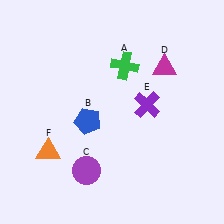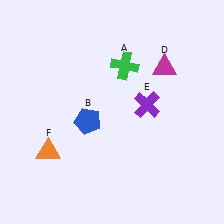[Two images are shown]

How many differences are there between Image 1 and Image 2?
There is 1 difference between the two images.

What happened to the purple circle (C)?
The purple circle (C) was removed in Image 2. It was in the bottom-left area of Image 1.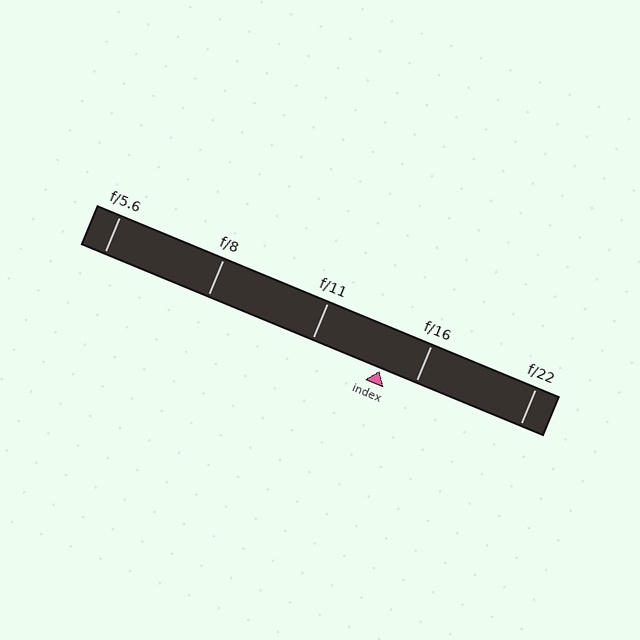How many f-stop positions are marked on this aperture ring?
There are 5 f-stop positions marked.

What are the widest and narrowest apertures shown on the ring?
The widest aperture shown is f/5.6 and the narrowest is f/22.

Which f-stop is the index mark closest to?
The index mark is closest to f/16.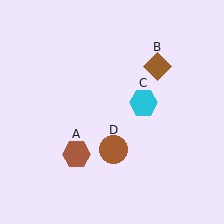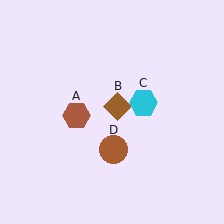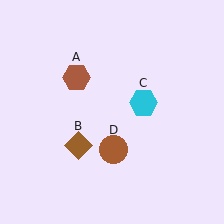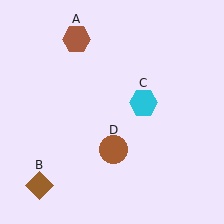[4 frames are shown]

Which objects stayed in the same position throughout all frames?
Cyan hexagon (object C) and brown circle (object D) remained stationary.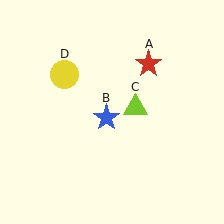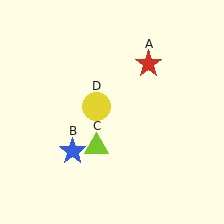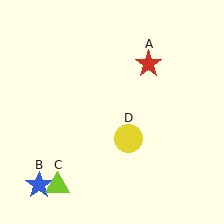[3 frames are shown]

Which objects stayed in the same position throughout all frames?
Red star (object A) remained stationary.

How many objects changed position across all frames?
3 objects changed position: blue star (object B), lime triangle (object C), yellow circle (object D).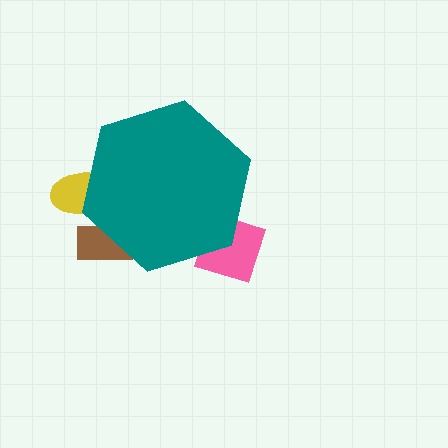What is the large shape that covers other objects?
A teal hexagon.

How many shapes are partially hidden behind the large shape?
3 shapes are partially hidden.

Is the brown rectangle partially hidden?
Yes, the brown rectangle is partially hidden behind the teal hexagon.